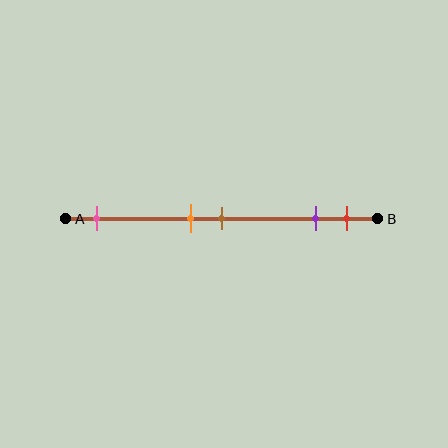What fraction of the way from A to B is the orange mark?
The orange mark is approximately 40% (0.4) of the way from A to B.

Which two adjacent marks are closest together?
The orange and brown marks are the closest adjacent pair.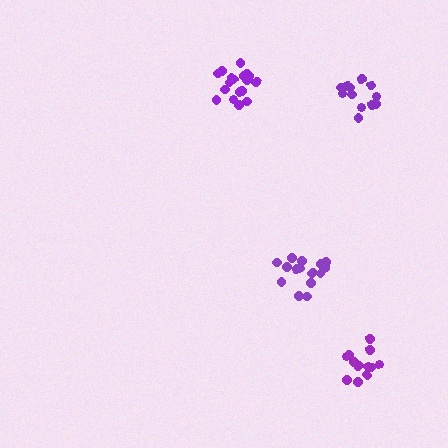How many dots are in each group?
Group 1: 18 dots, Group 2: 13 dots, Group 3: 16 dots, Group 4: 12 dots (59 total).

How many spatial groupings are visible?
There are 4 spatial groupings.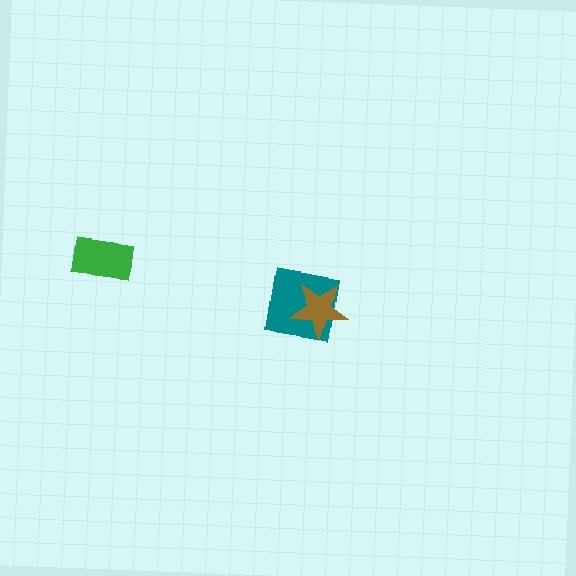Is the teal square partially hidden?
Yes, it is partially covered by another shape.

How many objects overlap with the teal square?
1 object overlaps with the teal square.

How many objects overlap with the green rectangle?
0 objects overlap with the green rectangle.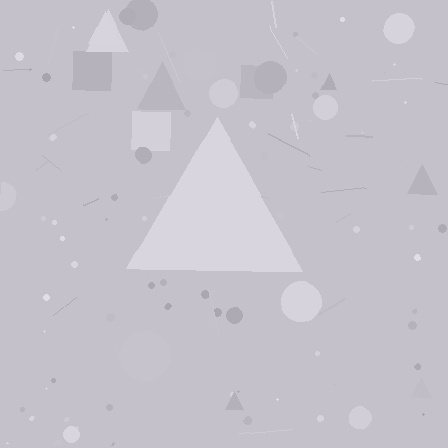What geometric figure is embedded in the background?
A triangle is embedded in the background.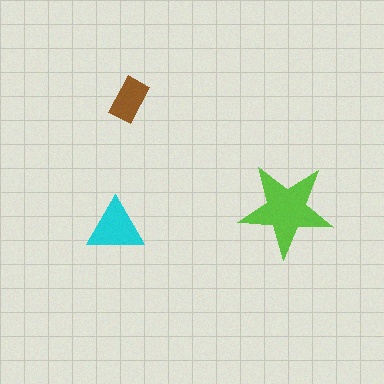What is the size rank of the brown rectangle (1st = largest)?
3rd.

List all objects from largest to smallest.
The lime star, the cyan triangle, the brown rectangle.